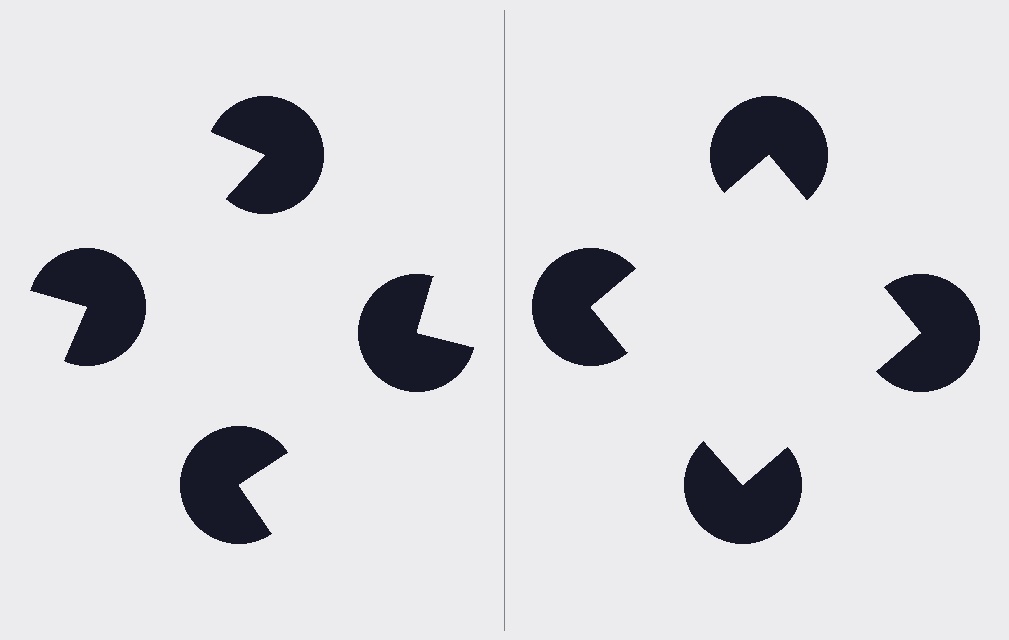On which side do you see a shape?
An illusory square appears on the right side. On the left side the wedge cuts are rotated, so no coherent shape forms.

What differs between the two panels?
The pac-man discs are positioned identically on both sides; only the wedge orientations differ. On the right they align to a square; on the left they are misaligned.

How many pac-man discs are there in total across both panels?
8 — 4 on each side.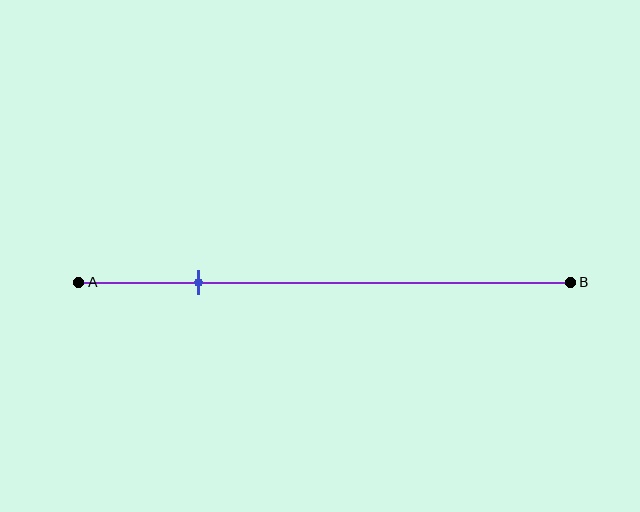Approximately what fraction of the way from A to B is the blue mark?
The blue mark is approximately 25% of the way from A to B.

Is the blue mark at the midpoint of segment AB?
No, the mark is at about 25% from A, not at the 50% midpoint.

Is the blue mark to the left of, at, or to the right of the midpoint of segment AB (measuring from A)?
The blue mark is to the left of the midpoint of segment AB.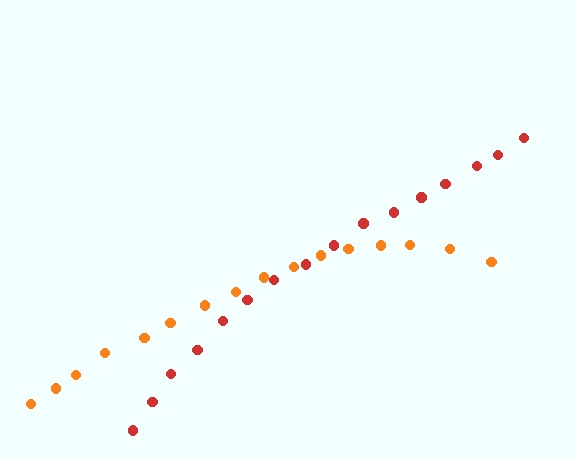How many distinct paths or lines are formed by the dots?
There are 2 distinct paths.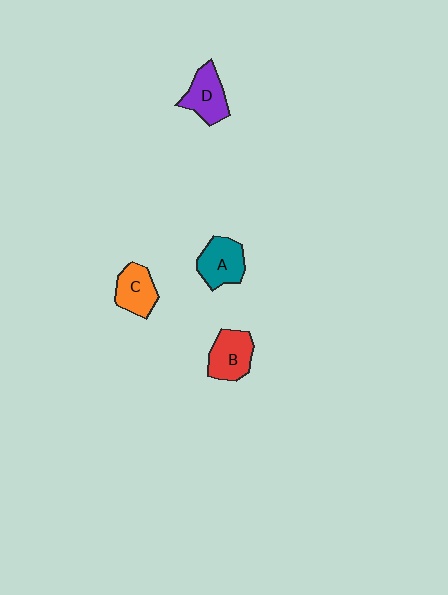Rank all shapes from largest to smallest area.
From largest to smallest: B (red), A (teal), D (purple), C (orange).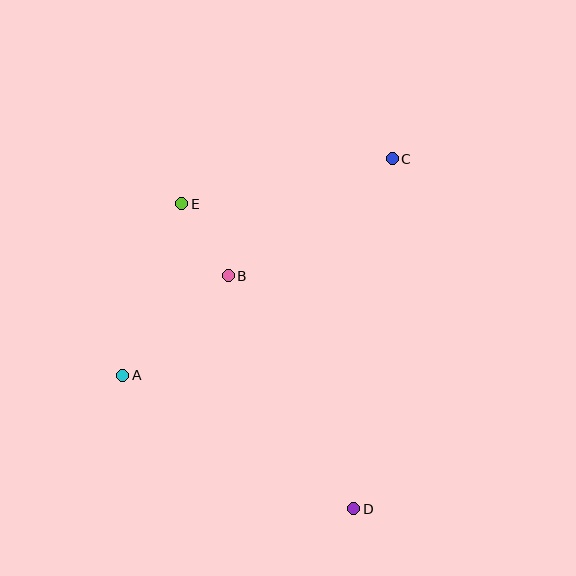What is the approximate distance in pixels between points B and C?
The distance between B and C is approximately 202 pixels.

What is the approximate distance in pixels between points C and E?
The distance between C and E is approximately 215 pixels.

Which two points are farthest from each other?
Points C and D are farthest from each other.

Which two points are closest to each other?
Points B and E are closest to each other.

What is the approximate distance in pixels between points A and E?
The distance between A and E is approximately 181 pixels.